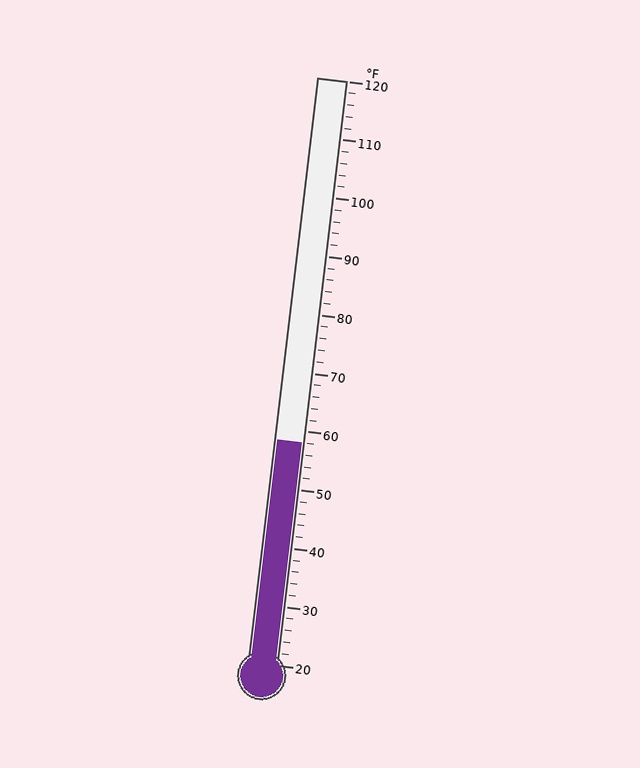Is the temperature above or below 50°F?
The temperature is above 50°F.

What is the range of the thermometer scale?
The thermometer scale ranges from 20°F to 120°F.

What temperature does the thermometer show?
The thermometer shows approximately 58°F.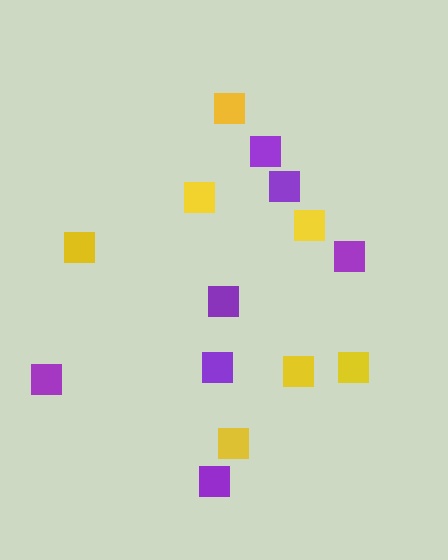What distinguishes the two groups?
There are 2 groups: one group of purple squares (7) and one group of yellow squares (7).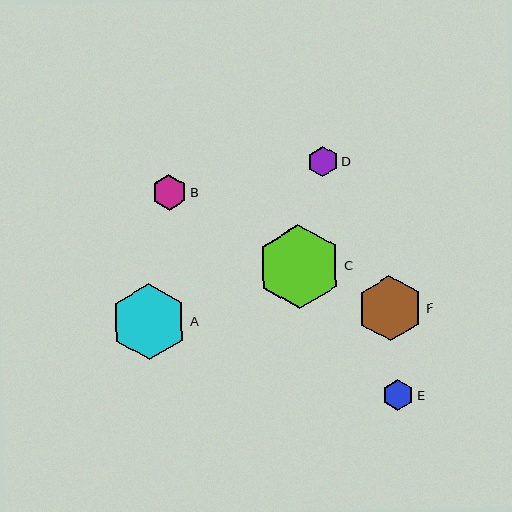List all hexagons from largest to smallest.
From largest to smallest: C, A, F, B, E, D.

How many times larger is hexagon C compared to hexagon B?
Hexagon C is approximately 2.4 times the size of hexagon B.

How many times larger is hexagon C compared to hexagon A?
Hexagon C is approximately 1.1 times the size of hexagon A.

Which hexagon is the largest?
Hexagon C is the largest with a size of approximately 84 pixels.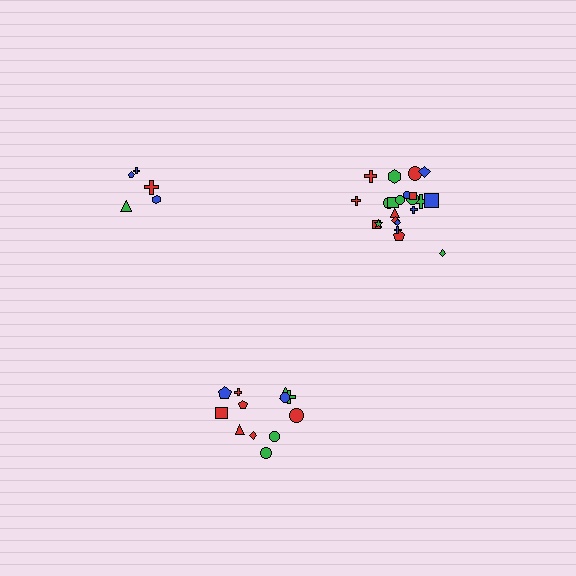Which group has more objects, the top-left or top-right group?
The top-right group.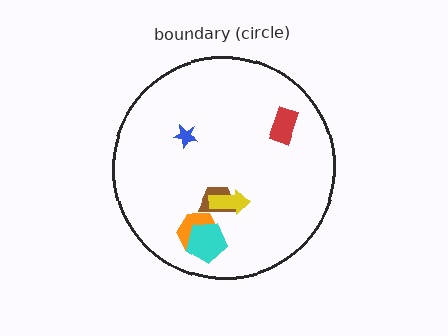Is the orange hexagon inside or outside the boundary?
Inside.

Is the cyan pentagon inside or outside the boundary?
Inside.